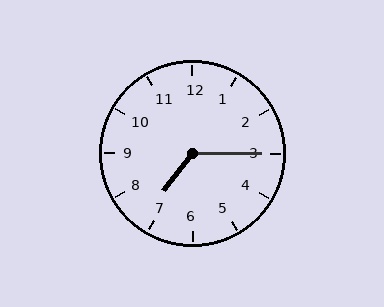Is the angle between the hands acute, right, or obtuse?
It is obtuse.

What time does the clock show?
7:15.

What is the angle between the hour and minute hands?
Approximately 128 degrees.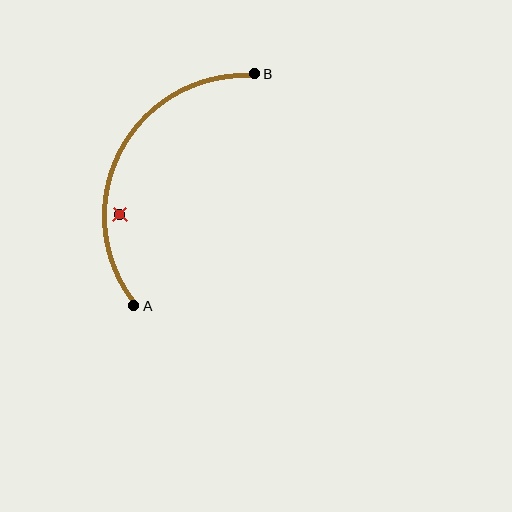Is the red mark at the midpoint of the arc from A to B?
No — the red mark does not lie on the arc at all. It sits slightly inside the curve.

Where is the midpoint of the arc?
The arc midpoint is the point on the curve farthest from the straight line joining A and B. It sits to the left of that line.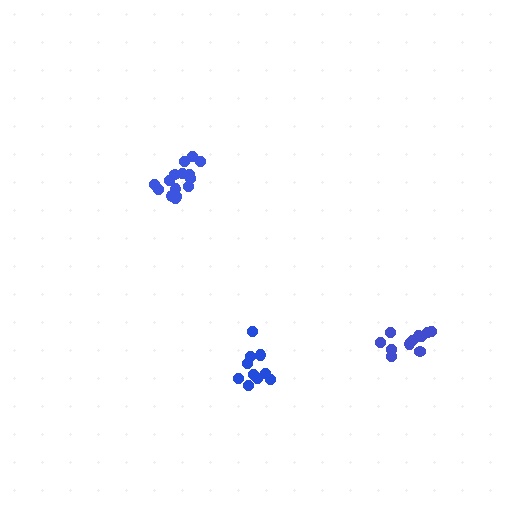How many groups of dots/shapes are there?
There are 3 groups.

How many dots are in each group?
Group 1: 10 dots, Group 2: 11 dots, Group 3: 15 dots (36 total).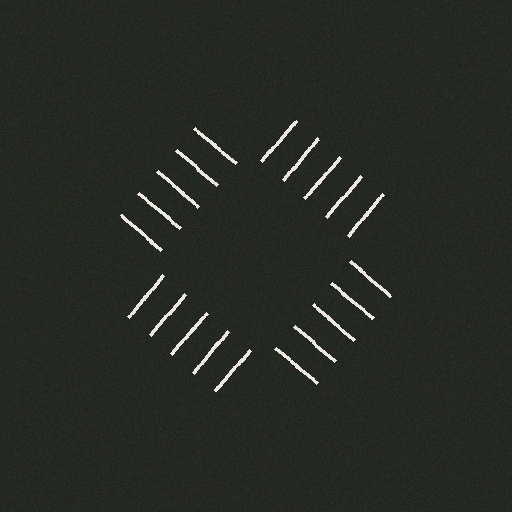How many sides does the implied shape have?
4 sides — the line-ends trace a square.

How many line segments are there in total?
20 — 5 along each of the 4 edges.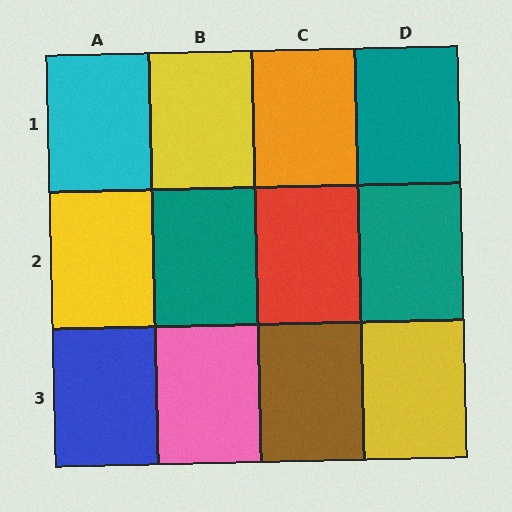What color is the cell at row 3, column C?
Brown.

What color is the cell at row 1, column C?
Orange.